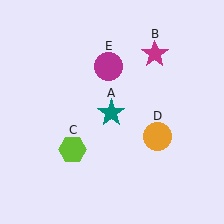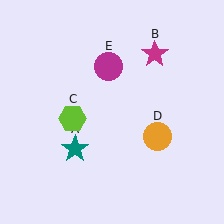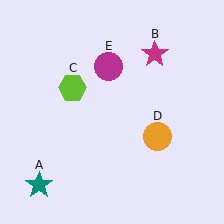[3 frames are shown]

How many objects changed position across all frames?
2 objects changed position: teal star (object A), lime hexagon (object C).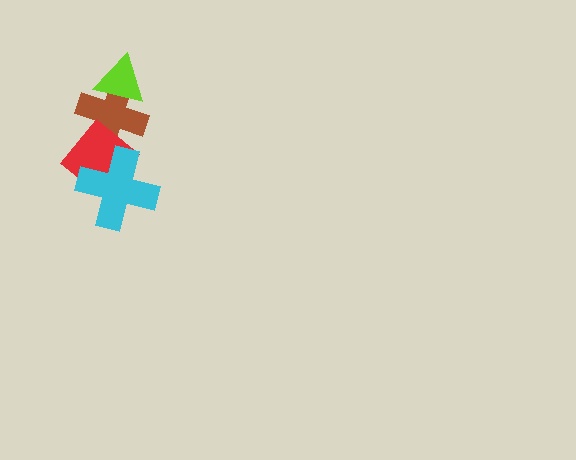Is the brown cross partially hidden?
Yes, it is partially covered by another shape.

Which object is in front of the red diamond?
The cyan cross is in front of the red diamond.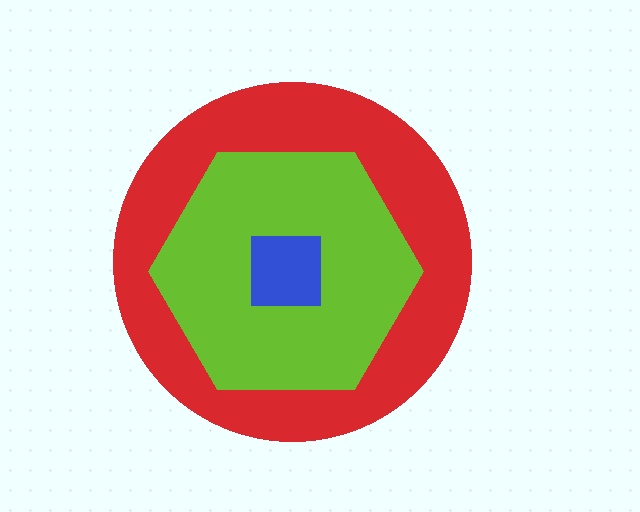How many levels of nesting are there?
3.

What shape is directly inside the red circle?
The lime hexagon.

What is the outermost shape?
The red circle.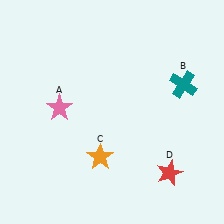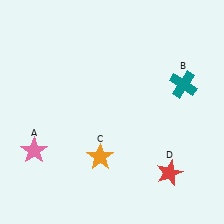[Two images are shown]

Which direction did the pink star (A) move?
The pink star (A) moved down.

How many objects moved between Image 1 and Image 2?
1 object moved between the two images.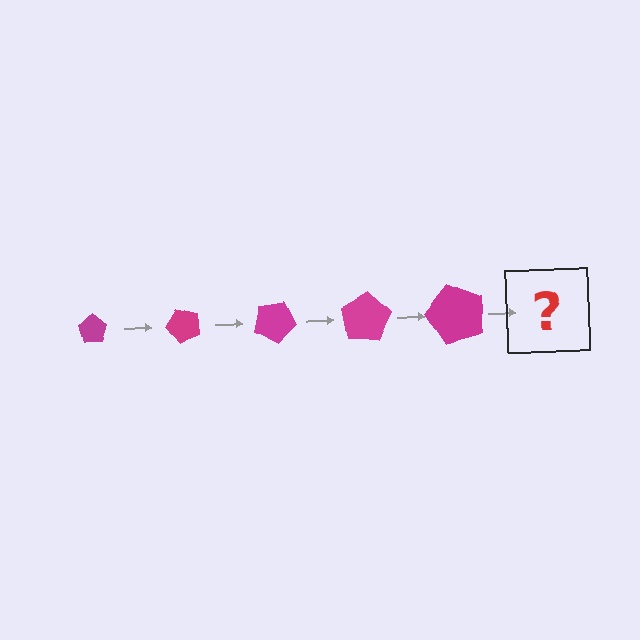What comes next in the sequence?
The next element should be a pentagon, larger than the previous one and rotated 250 degrees from the start.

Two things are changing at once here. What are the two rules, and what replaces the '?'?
The two rules are that the pentagon grows larger each step and it rotates 50 degrees each step. The '?' should be a pentagon, larger than the previous one and rotated 250 degrees from the start.